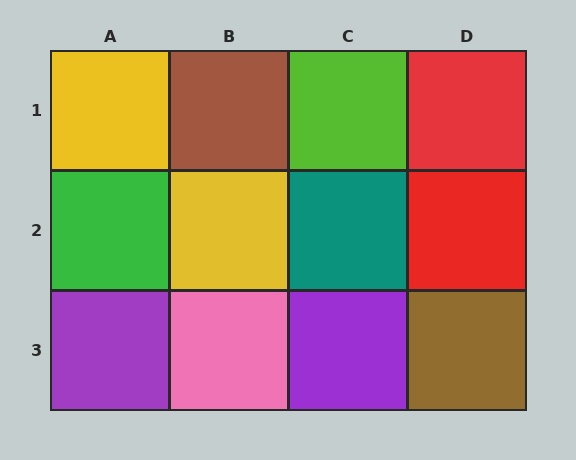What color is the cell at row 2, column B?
Yellow.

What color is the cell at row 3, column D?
Brown.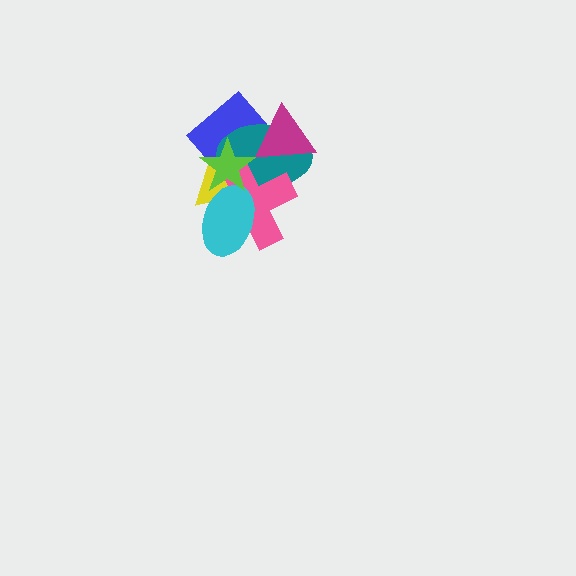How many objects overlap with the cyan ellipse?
4 objects overlap with the cyan ellipse.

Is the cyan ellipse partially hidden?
Yes, it is partially covered by another shape.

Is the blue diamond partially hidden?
Yes, it is partially covered by another shape.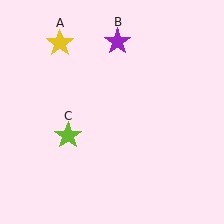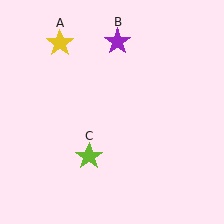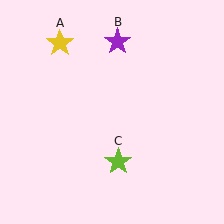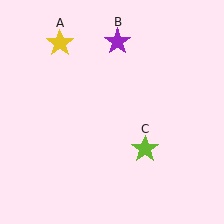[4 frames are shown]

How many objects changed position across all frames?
1 object changed position: lime star (object C).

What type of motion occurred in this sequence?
The lime star (object C) rotated counterclockwise around the center of the scene.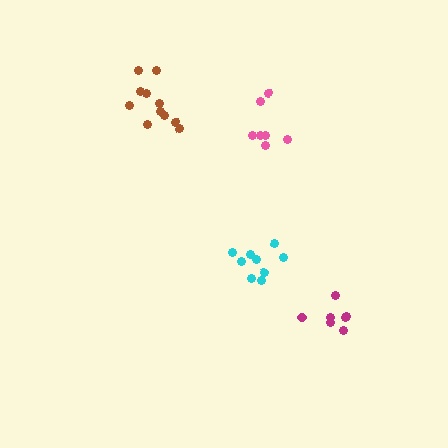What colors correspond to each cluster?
The clusters are colored: pink, brown, magenta, cyan.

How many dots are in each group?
Group 1: 7 dots, Group 2: 11 dots, Group 3: 7 dots, Group 4: 9 dots (34 total).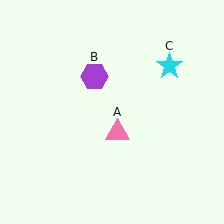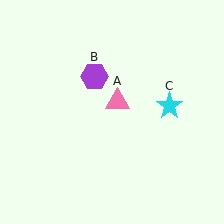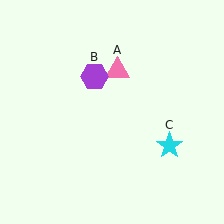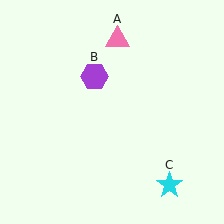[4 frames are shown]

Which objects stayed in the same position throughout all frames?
Purple hexagon (object B) remained stationary.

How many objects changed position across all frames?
2 objects changed position: pink triangle (object A), cyan star (object C).